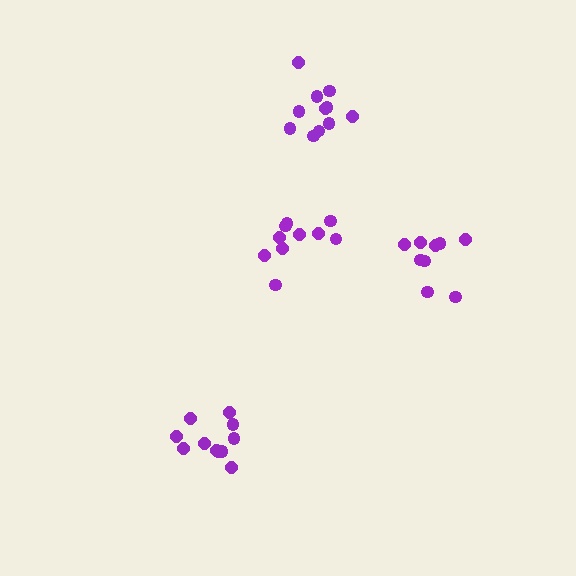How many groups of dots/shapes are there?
There are 4 groups.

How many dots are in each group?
Group 1: 10 dots, Group 2: 11 dots, Group 3: 9 dots, Group 4: 11 dots (41 total).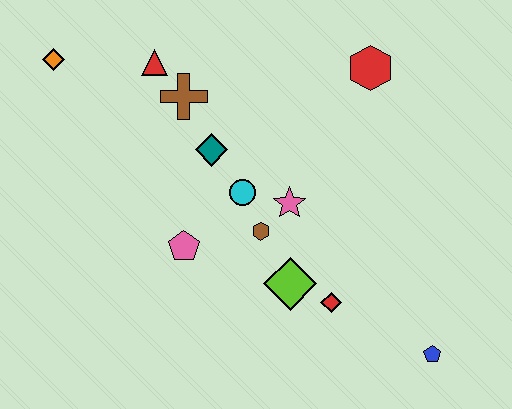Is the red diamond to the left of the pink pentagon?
No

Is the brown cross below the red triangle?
Yes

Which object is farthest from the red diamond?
The orange diamond is farthest from the red diamond.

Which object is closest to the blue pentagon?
The red diamond is closest to the blue pentagon.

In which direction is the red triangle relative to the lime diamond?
The red triangle is above the lime diamond.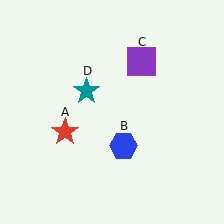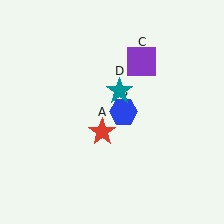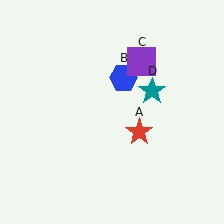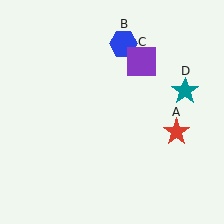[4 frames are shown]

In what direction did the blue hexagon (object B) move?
The blue hexagon (object B) moved up.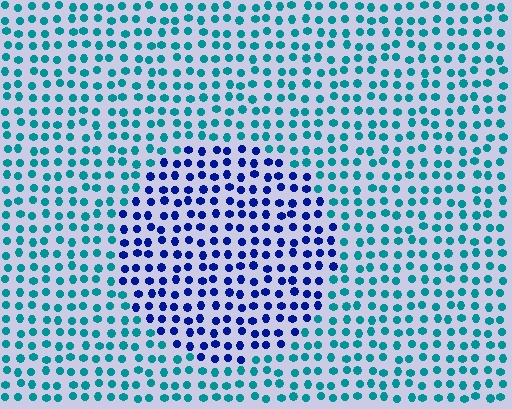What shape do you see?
I see a circle.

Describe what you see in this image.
The image is filled with small teal elements in a uniform arrangement. A circle-shaped region is visible where the elements are tinted to a slightly different hue, forming a subtle color boundary.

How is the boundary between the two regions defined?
The boundary is defined purely by a slight shift in hue (about 51 degrees). Spacing, size, and orientation are identical on both sides.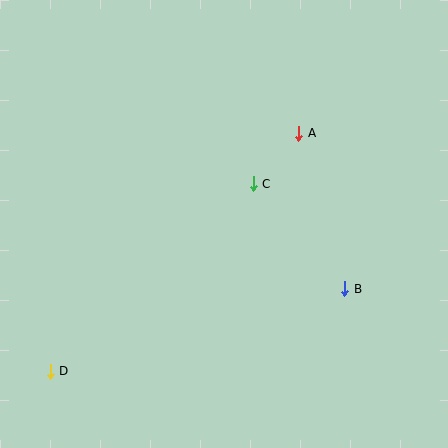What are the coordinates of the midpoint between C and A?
The midpoint between C and A is at (276, 158).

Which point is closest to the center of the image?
Point C at (253, 184) is closest to the center.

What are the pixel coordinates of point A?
Point A is at (299, 133).